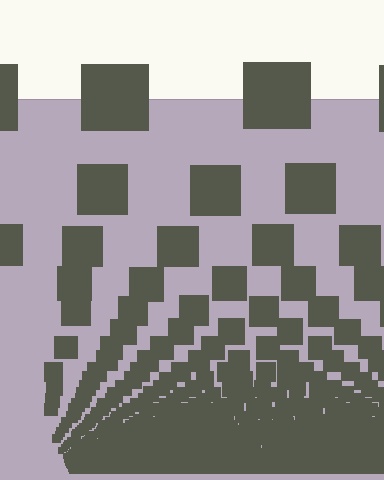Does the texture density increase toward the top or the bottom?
Density increases toward the bottom.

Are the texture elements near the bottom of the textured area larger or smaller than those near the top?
Smaller. The gradient is inverted — elements near the bottom are smaller and denser.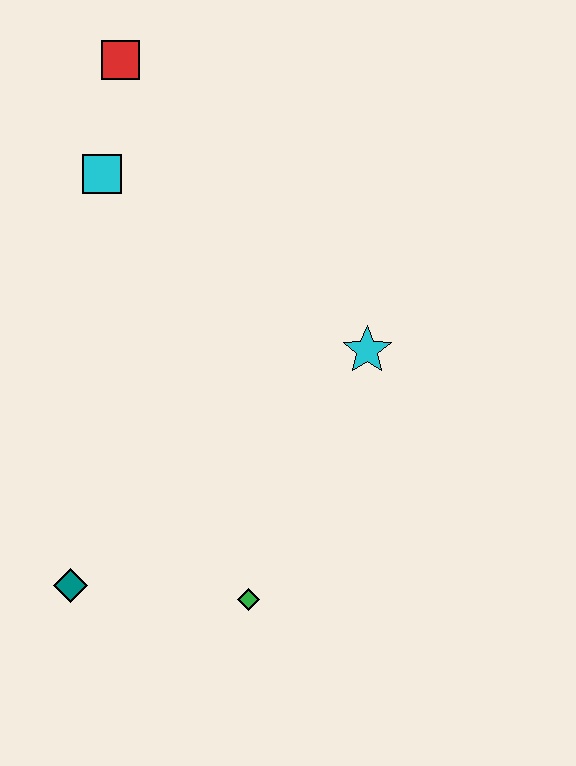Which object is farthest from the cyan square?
The green diamond is farthest from the cyan square.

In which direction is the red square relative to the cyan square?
The red square is above the cyan square.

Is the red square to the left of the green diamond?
Yes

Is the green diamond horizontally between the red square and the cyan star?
Yes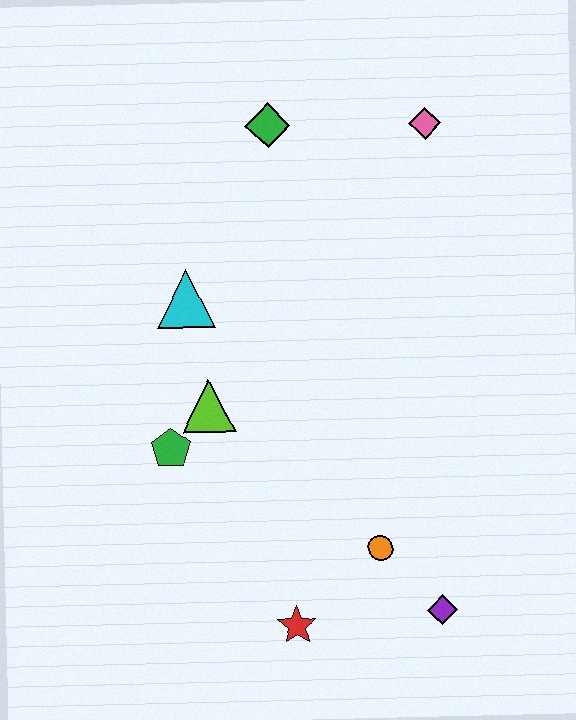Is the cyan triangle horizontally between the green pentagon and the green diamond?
Yes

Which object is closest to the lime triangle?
The green pentagon is closest to the lime triangle.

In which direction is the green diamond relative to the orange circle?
The green diamond is above the orange circle.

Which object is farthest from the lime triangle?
The pink diamond is farthest from the lime triangle.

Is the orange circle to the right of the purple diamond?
No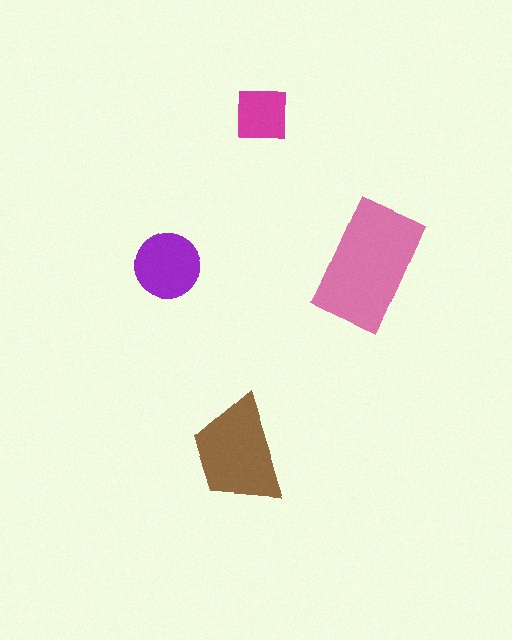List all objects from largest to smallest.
The pink rectangle, the brown trapezoid, the purple circle, the magenta square.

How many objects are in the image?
There are 4 objects in the image.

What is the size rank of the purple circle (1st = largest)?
3rd.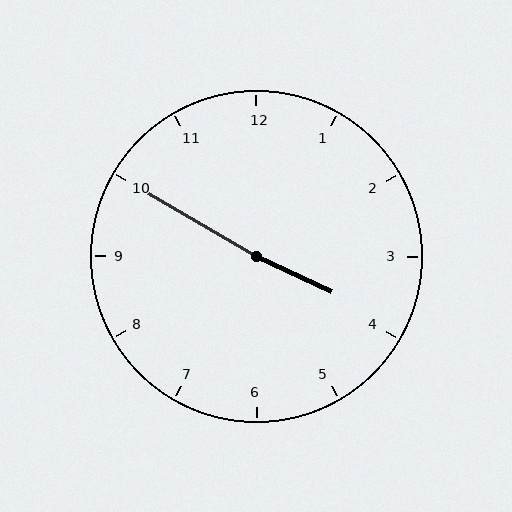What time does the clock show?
3:50.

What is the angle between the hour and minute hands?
Approximately 175 degrees.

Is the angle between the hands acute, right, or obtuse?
It is obtuse.